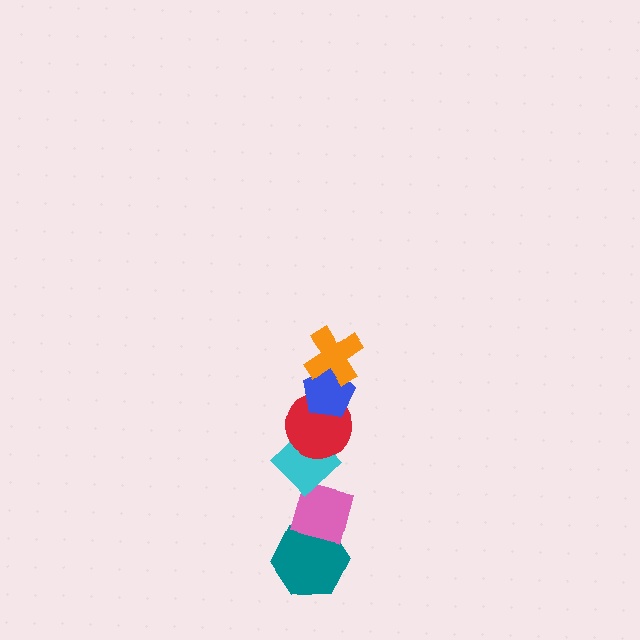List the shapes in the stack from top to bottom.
From top to bottom: the orange cross, the blue pentagon, the red circle, the cyan diamond, the pink square, the teal hexagon.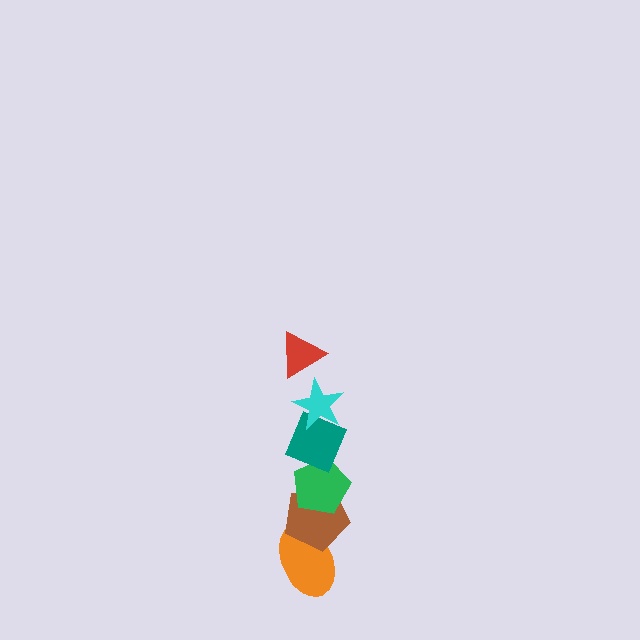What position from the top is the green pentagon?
The green pentagon is 4th from the top.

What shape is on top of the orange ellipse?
The brown pentagon is on top of the orange ellipse.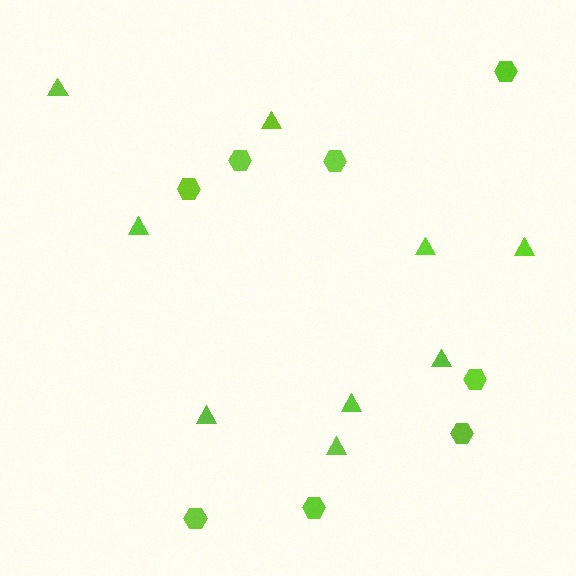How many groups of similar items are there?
There are 2 groups: one group of triangles (9) and one group of hexagons (8).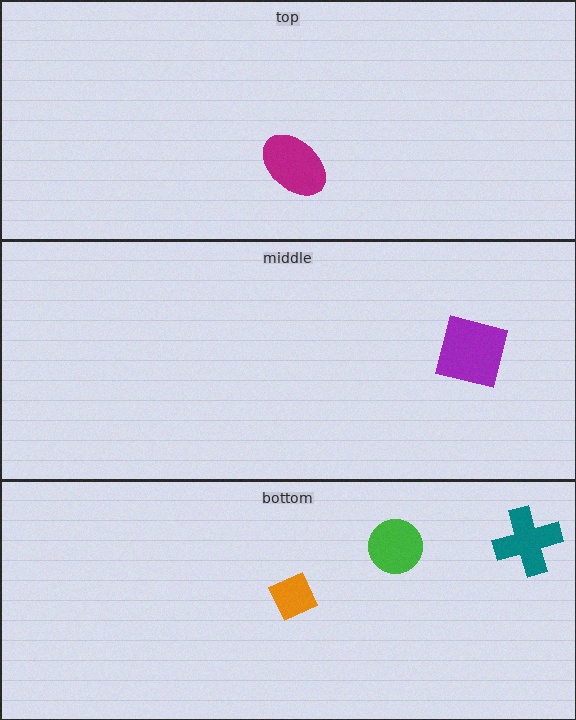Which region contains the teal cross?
The bottom region.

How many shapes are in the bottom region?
3.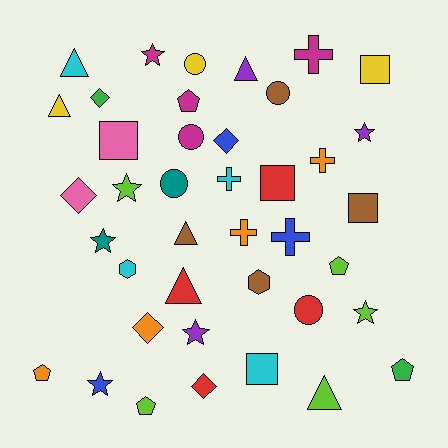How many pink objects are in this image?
There are 2 pink objects.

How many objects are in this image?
There are 40 objects.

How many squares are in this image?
There are 5 squares.